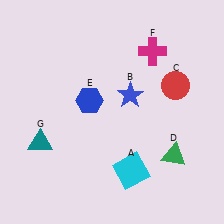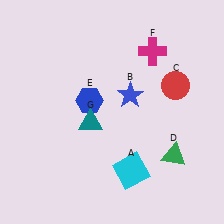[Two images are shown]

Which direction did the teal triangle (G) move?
The teal triangle (G) moved right.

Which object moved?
The teal triangle (G) moved right.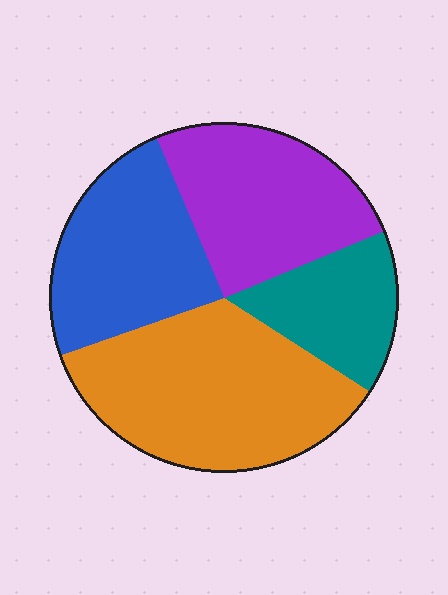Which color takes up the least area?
Teal, at roughly 15%.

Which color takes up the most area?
Orange, at roughly 35%.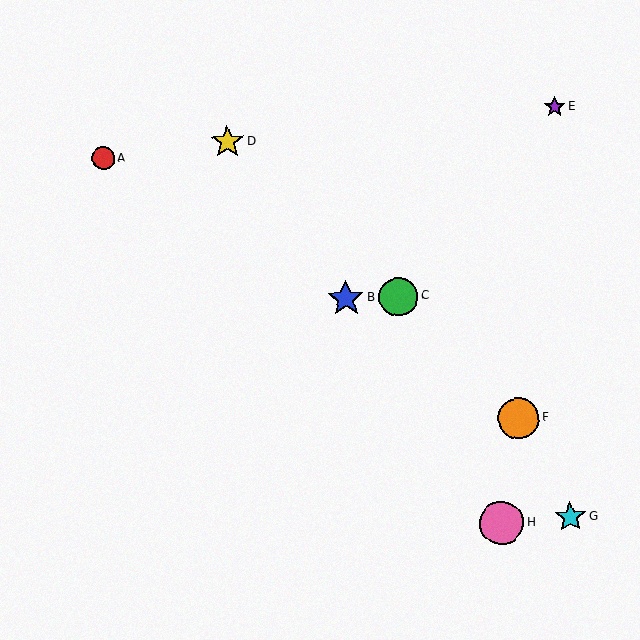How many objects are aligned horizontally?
2 objects (B, C) are aligned horizontally.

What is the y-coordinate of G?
Object G is at y≈517.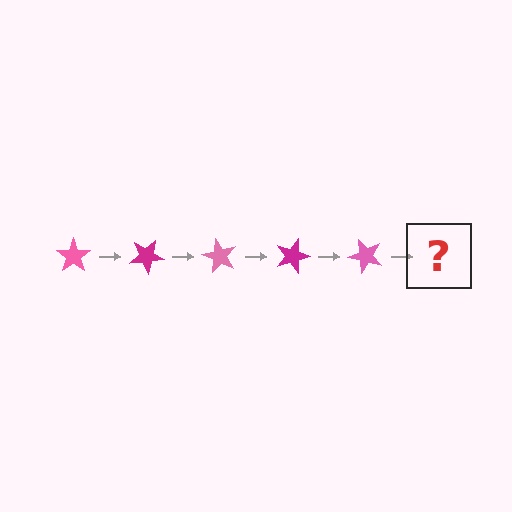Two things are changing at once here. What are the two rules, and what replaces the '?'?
The two rules are that it rotates 30 degrees each step and the color cycles through pink and magenta. The '?' should be a magenta star, rotated 150 degrees from the start.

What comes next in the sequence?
The next element should be a magenta star, rotated 150 degrees from the start.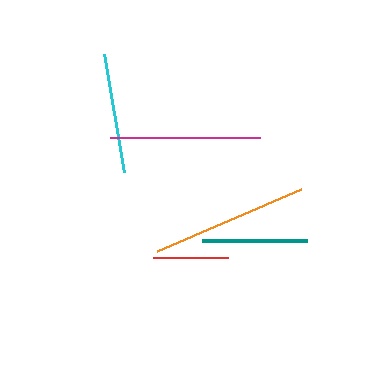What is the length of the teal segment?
The teal segment is approximately 104 pixels long.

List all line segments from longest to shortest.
From longest to shortest: orange, magenta, cyan, teal, red.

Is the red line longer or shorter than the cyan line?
The cyan line is longer than the red line.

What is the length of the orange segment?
The orange segment is approximately 157 pixels long.